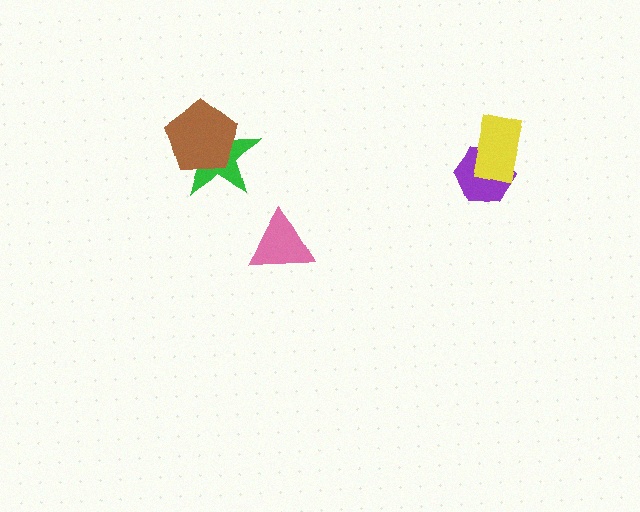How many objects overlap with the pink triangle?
0 objects overlap with the pink triangle.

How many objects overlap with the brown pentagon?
1 object overlaps with the brown pentagon.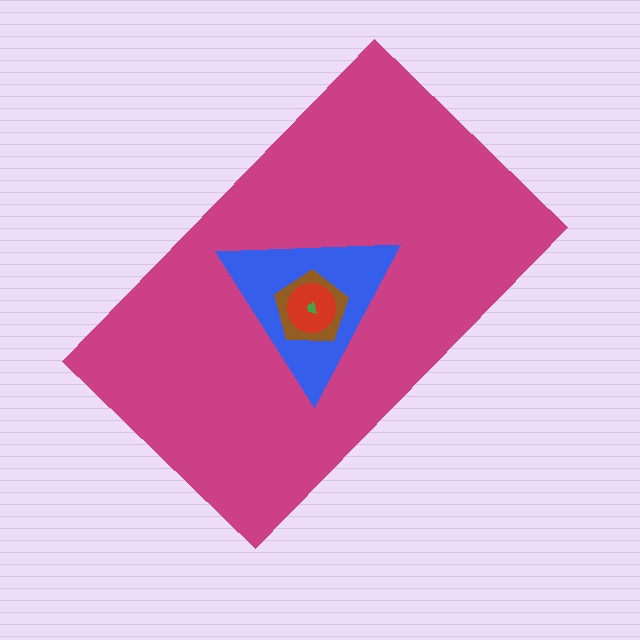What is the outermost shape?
The magenta rectangle.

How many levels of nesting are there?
5.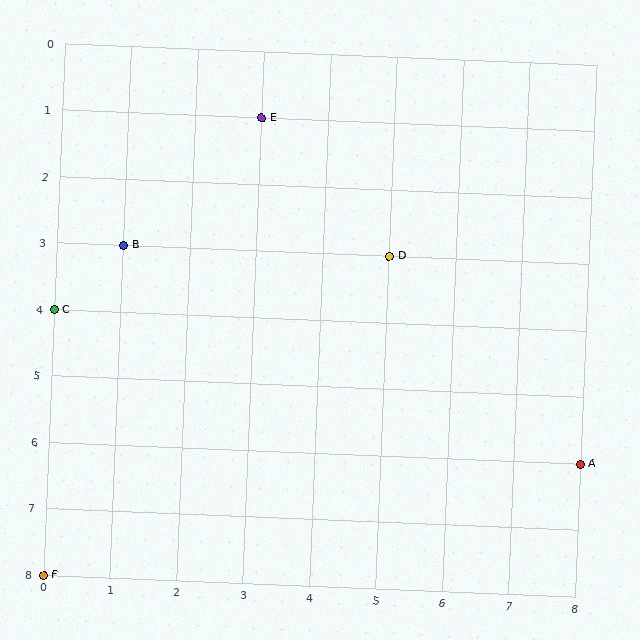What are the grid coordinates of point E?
Point E is at grid coordinates (3, 1).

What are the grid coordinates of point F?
Point F is at grid coordinates (0, 8).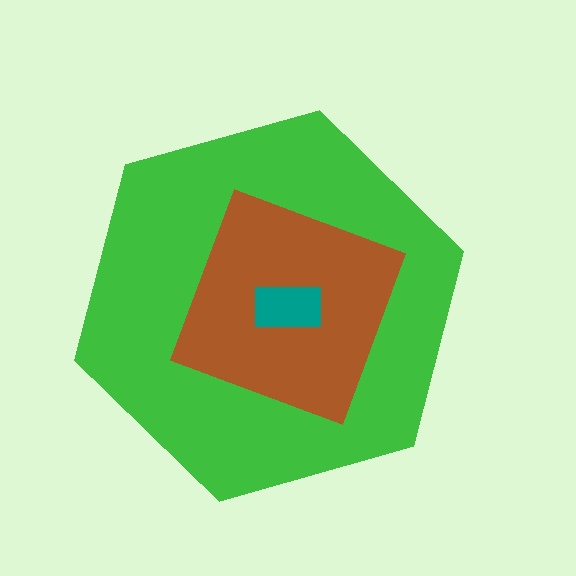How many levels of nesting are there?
3.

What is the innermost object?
The teal rectangle.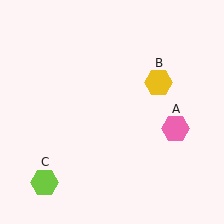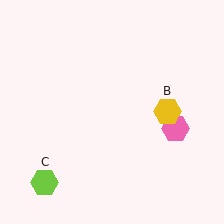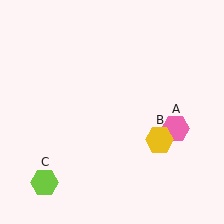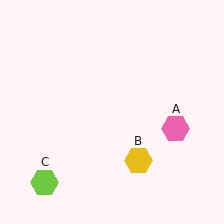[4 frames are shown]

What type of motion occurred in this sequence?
The yellow hexagon (object B) rotated clockwise around the center of the scene.